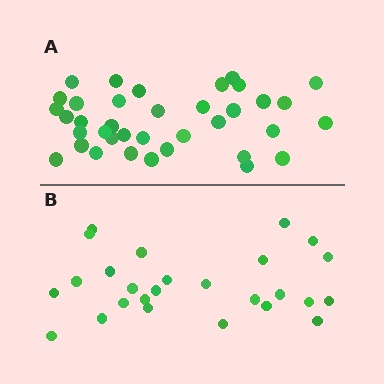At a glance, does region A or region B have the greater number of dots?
Region A (the top region) has more dots.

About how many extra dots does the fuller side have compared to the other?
Region A has roughly 12 or so more dots than region B.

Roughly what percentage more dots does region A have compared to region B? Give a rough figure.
About 40% more.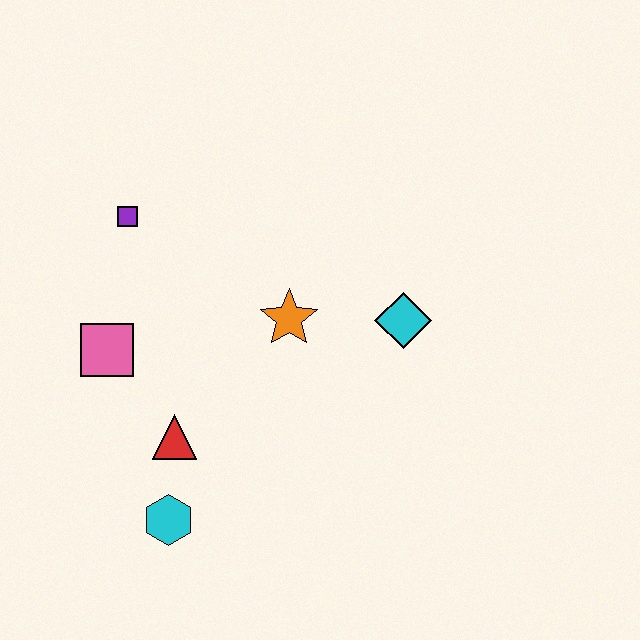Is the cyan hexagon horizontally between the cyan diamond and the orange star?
No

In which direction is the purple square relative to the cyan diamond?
The purple square is to the left of the cyan diamond.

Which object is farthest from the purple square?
The cyan hexagon is farthest from the purple square.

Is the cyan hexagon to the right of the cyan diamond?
No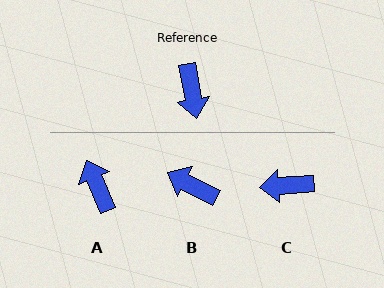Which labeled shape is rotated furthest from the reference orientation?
A, about 167 degrees away.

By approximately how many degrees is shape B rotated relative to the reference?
Approximately 127 degrees clockwise.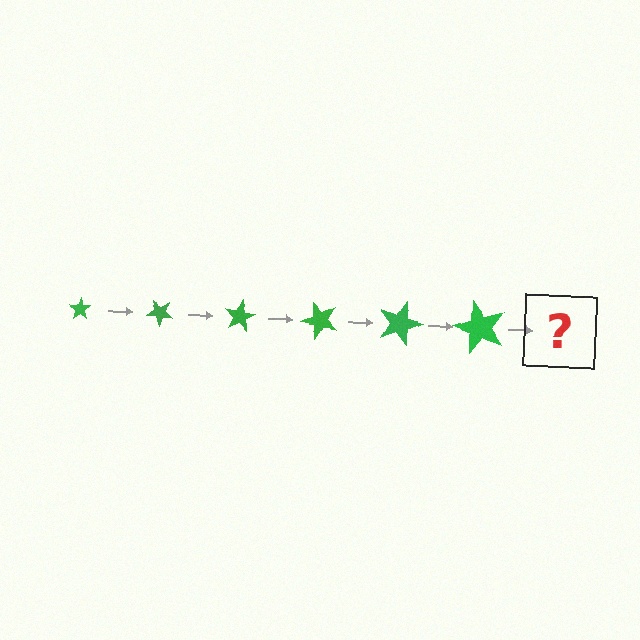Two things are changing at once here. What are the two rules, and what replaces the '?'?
The two rules are that the star grows larger each step and it rotates 40 degrees each step. The '?' should be a star, larger than the previous one and rotated 240 degrees from the start.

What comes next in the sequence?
The next element should be a star, larger than the previous one and rotated 240 degrees from the start.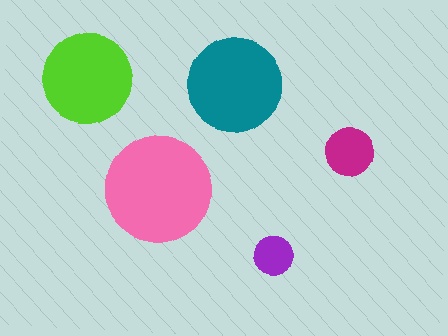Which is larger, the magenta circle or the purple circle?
The magenta one.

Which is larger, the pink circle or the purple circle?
The pink one.